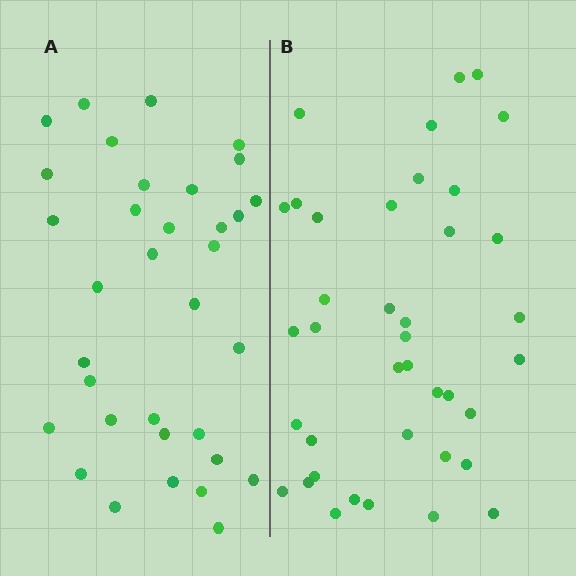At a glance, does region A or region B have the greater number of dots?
Region B (the right region) has more dots.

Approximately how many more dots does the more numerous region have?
Region B has about 5 more dots than region A.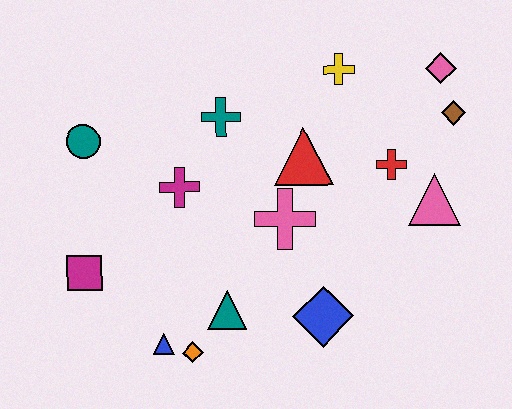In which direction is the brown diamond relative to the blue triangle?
The brown diamond is to the right of the blue triangle.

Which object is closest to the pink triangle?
The red cross is closest to the pink triangle.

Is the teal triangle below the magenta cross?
Yes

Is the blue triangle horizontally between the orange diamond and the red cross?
No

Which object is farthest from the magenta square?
The pink diamond is farthest from the magenta square.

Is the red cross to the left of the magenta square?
No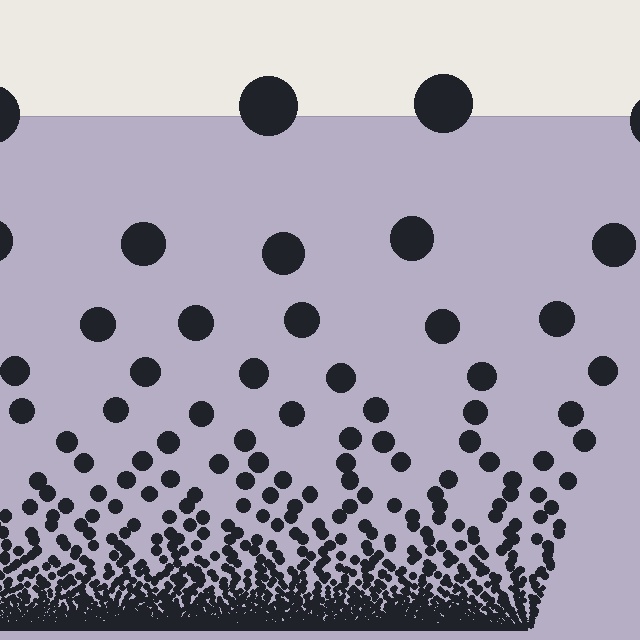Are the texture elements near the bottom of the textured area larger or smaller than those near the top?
Smaller. The gradient is inverted — elements near the bottom are smaller and denser.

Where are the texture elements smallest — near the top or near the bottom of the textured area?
Near the bottom.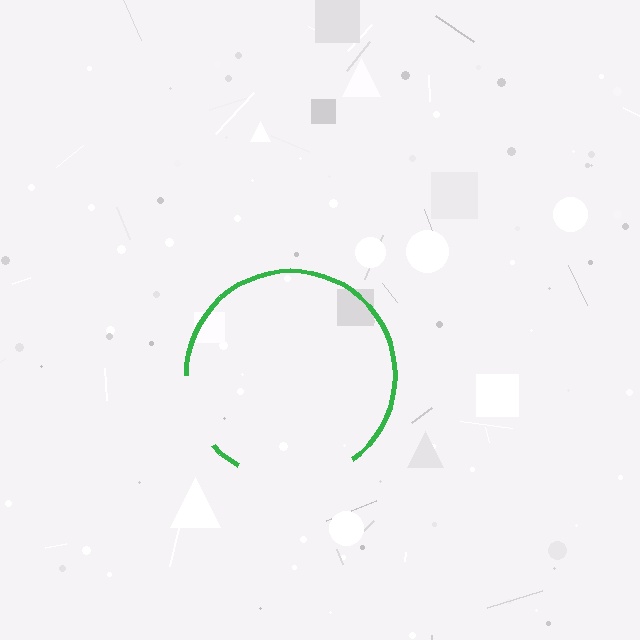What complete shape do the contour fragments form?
The contour fragments form a circle.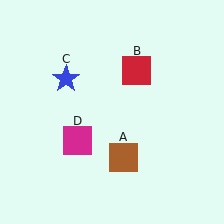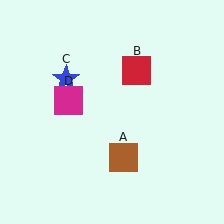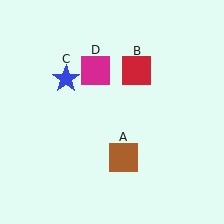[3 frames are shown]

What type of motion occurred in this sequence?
The magenta square (object D) rotated clockwise around the center of the scene.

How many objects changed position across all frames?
1 object changed position: magenta square (object D).